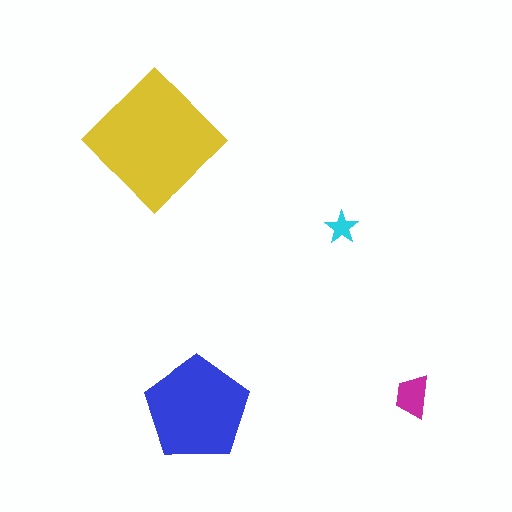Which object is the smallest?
The cyan star.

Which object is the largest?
The yellow diamond.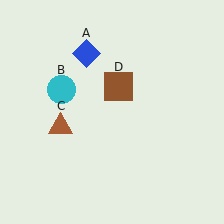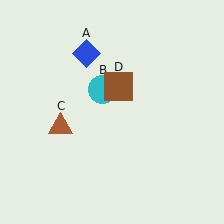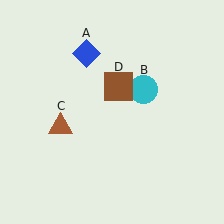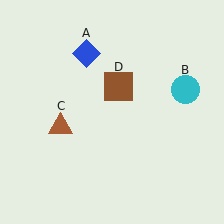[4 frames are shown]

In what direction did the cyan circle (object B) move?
The cyan circle (object B) moved right.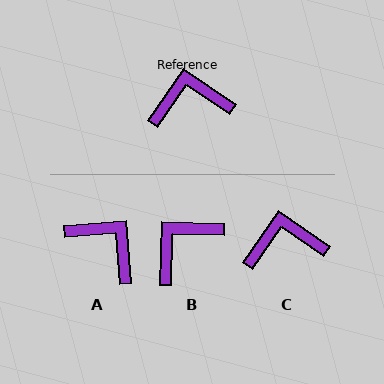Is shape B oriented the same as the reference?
No, it is off by about 33 degrees.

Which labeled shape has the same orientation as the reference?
C.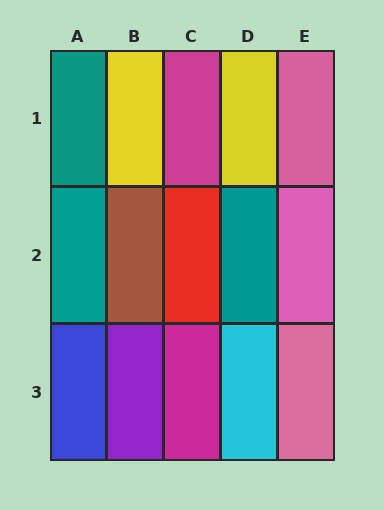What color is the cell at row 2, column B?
Brown.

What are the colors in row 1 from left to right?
Teal, yellow, magenta, yellow, pink.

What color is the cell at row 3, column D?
Cyan.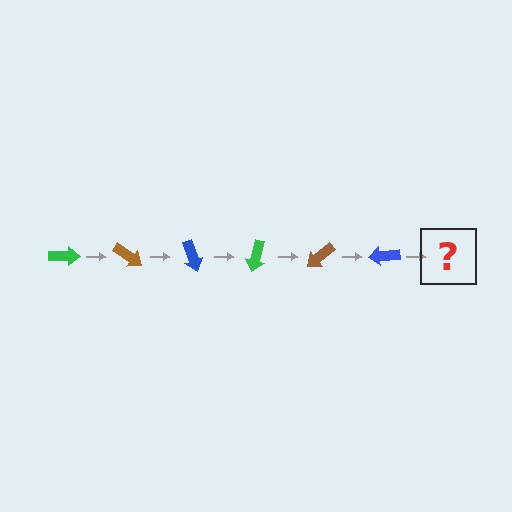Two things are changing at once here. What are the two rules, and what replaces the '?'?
The two rules are that it rotates 35 degrees each step and the color cycles through green, brown, and blue. The '?' should be a green arrow, rotated 210 degrees from the start.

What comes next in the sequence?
The next element should be a green arrow, rotated 210 degrees from the start.